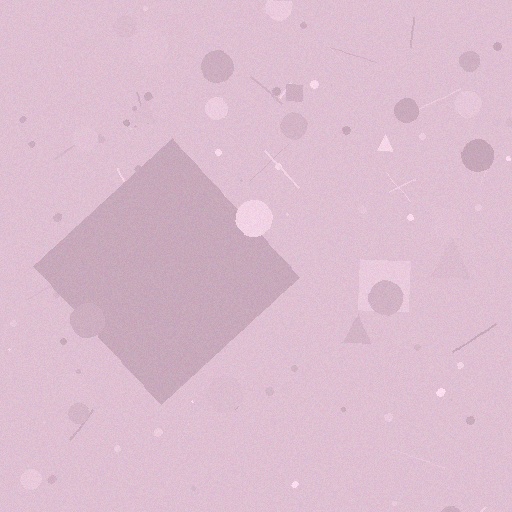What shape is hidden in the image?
A diamond is hidden in the image.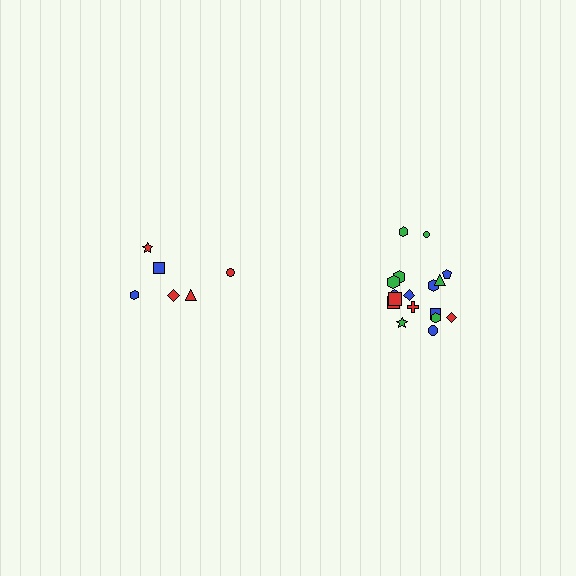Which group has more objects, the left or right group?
The right group.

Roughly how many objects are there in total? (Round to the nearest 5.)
Roughly 25 objects in total.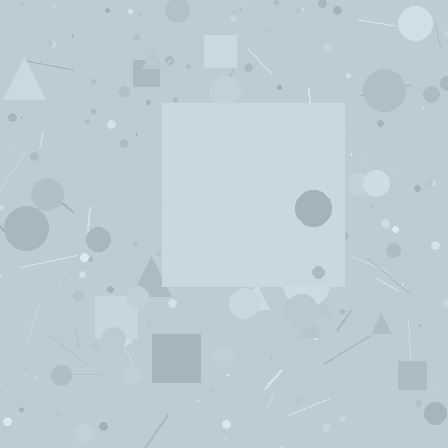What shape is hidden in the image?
A square is hidden in the image.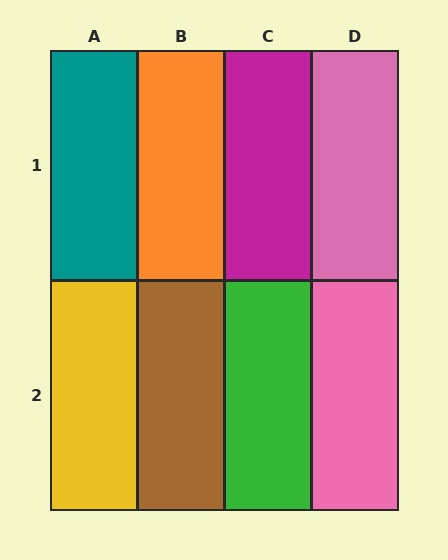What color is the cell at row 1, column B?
Orange.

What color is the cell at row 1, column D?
Pink.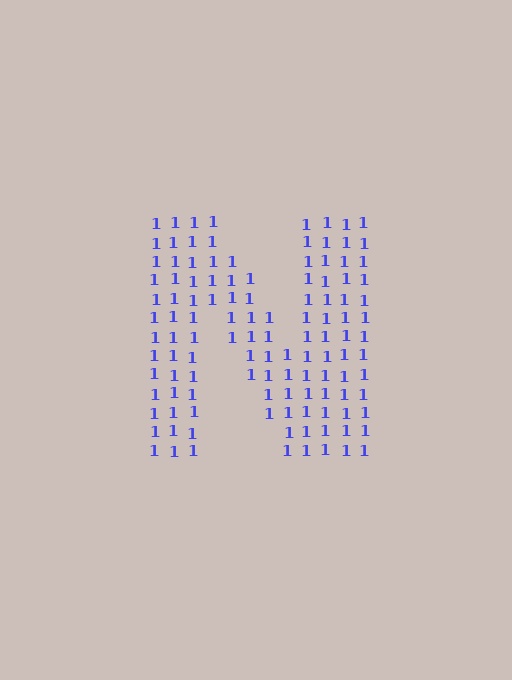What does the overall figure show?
The overall figure shows the letter N.